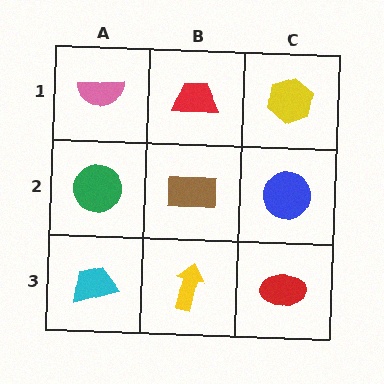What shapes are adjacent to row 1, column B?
A brown rectangle (row 2, column B), a pink semicircle (row 1, column A), a yellow hexagon (row 1, column C).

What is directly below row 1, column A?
A green circle.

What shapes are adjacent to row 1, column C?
A blue circle (row 2, column C), a red trapezoid (row 1, column B).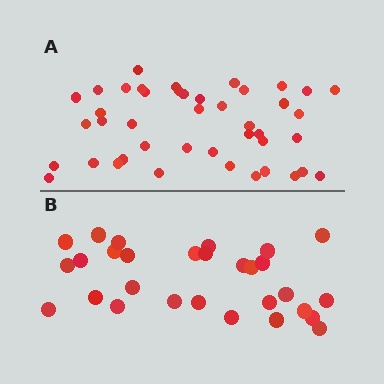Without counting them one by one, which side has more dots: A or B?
Region A (the top region) has more dots.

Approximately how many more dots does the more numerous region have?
Region A has approximately 15 more dots than region B.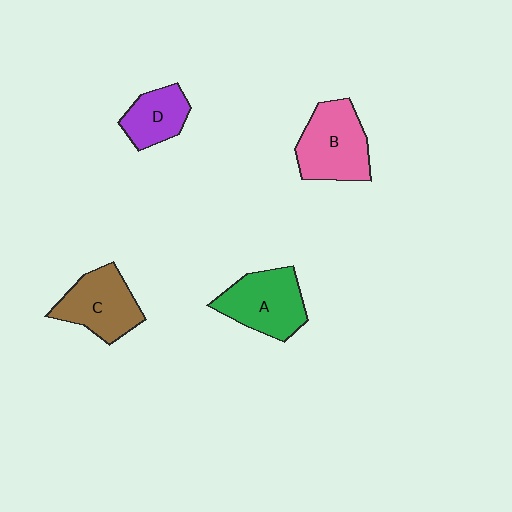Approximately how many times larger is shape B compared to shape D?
Approximately 1.6 times.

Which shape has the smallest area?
Shape D (purple).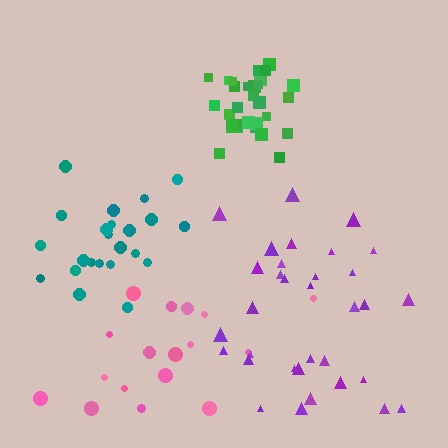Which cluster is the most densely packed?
Green.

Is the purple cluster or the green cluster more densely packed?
Green.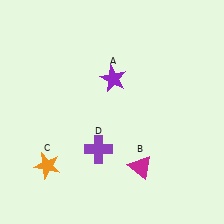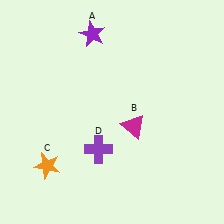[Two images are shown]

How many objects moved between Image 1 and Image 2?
2 objects moved between the two images.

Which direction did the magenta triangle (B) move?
The magenta triangle (B) moved up.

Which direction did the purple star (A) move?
The purple star (A) moved up.